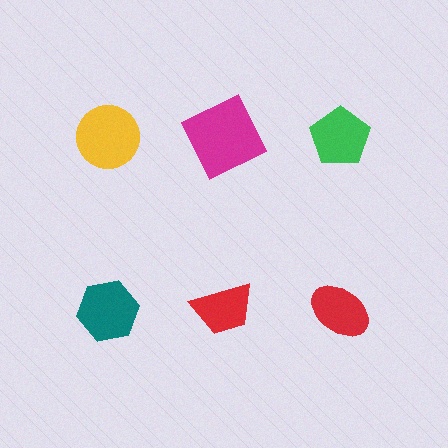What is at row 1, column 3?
A green pentagon.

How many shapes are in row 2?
3 shapes.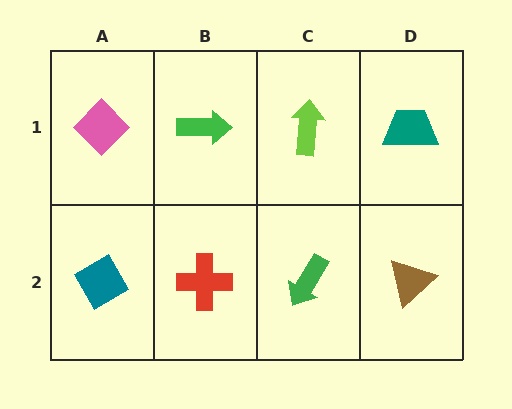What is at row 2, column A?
A teal diamond.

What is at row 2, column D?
A brown triangle.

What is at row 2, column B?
A red cross.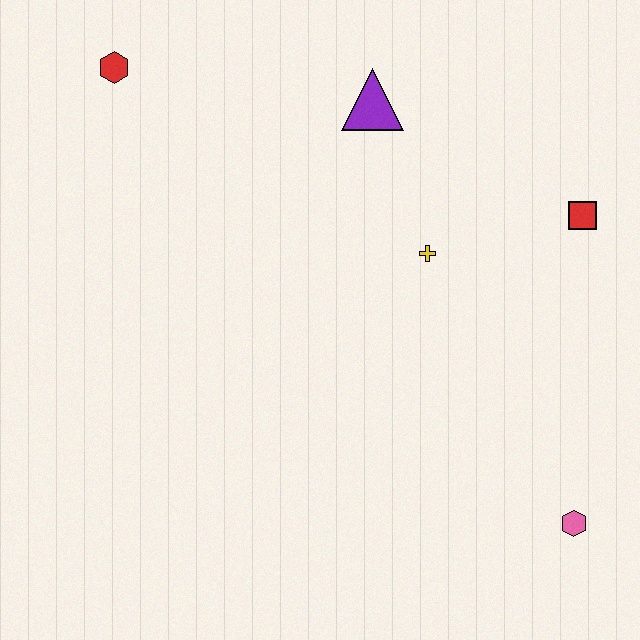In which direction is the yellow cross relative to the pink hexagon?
The yellow cross is above the pink hexagon.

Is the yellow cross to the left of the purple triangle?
No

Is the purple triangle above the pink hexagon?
Yes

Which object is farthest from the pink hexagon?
The red hexagon is farthest from the pink hexagon.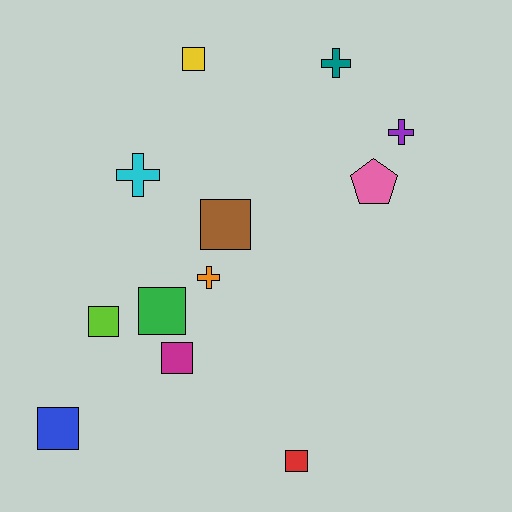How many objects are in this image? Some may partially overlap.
There are 12 objects.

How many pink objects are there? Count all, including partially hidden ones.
There is 1 pink object.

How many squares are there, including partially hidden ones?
There are 7 squares.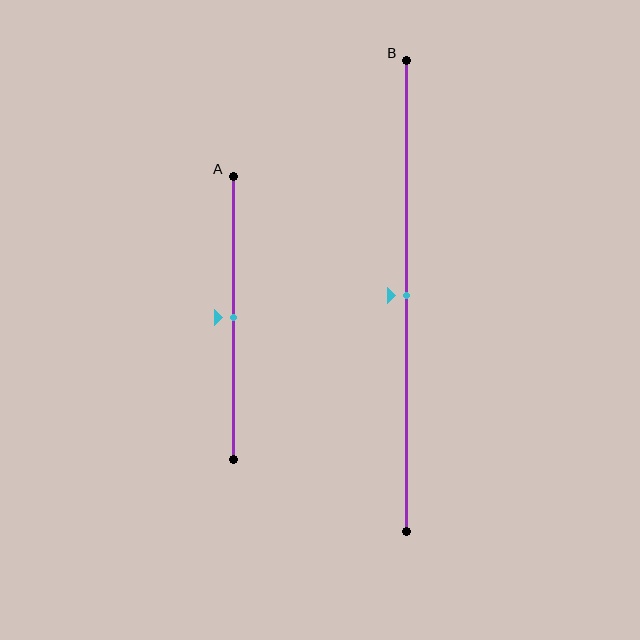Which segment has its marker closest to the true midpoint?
Segment A has its marker closest to the true midpoint.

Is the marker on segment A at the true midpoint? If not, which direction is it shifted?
Yes, the marker on segment A is at the true midpoint.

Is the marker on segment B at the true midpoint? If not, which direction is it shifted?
Yes, the marker on segment B is at the true midpoint.